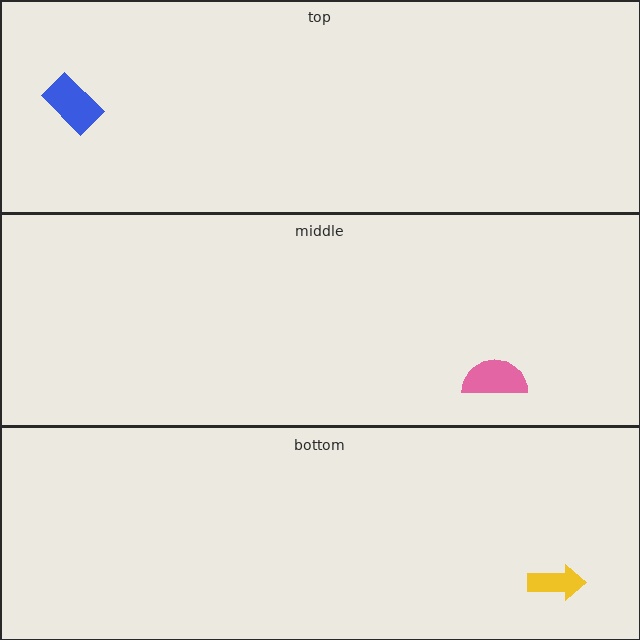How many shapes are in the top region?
1.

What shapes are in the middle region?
The pink semicircle.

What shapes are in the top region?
The blue rectangle.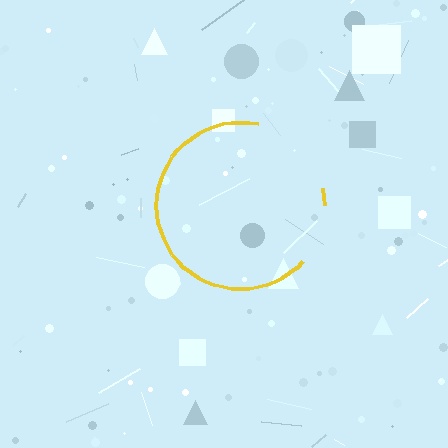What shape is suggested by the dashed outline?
The dashed outline suggests a circle.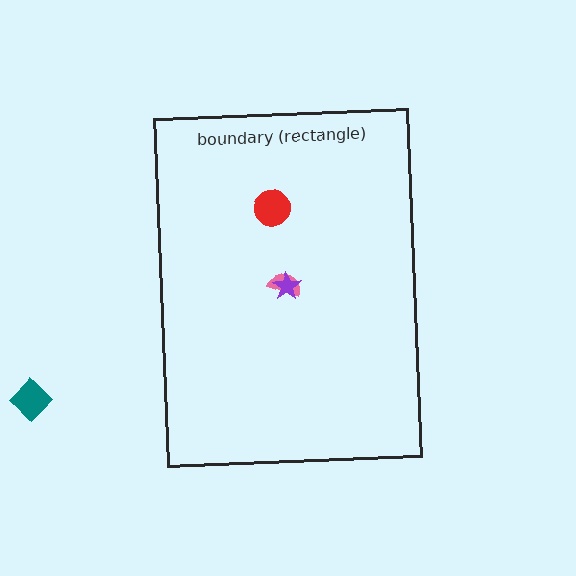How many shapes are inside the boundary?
3 inside, 1 outside.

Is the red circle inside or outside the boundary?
Inside.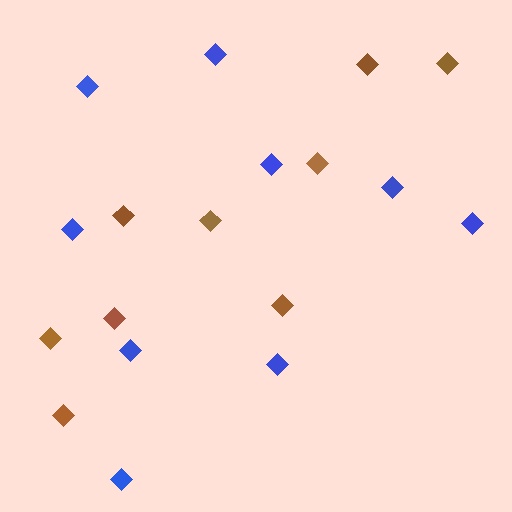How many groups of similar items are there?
There are 2 groups: one group of blue diamonds (9) and one group of brown diamonds (9).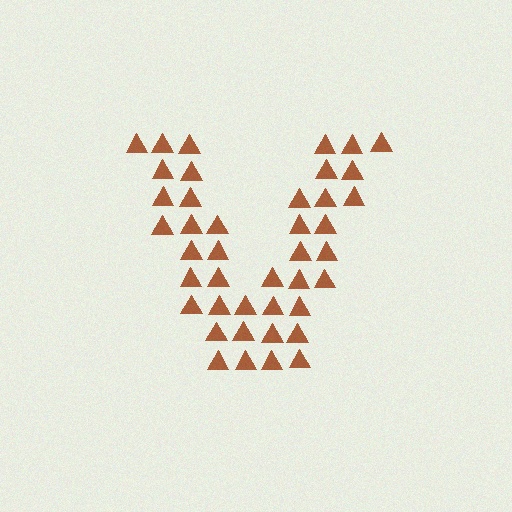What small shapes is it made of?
It is made of small triangles.